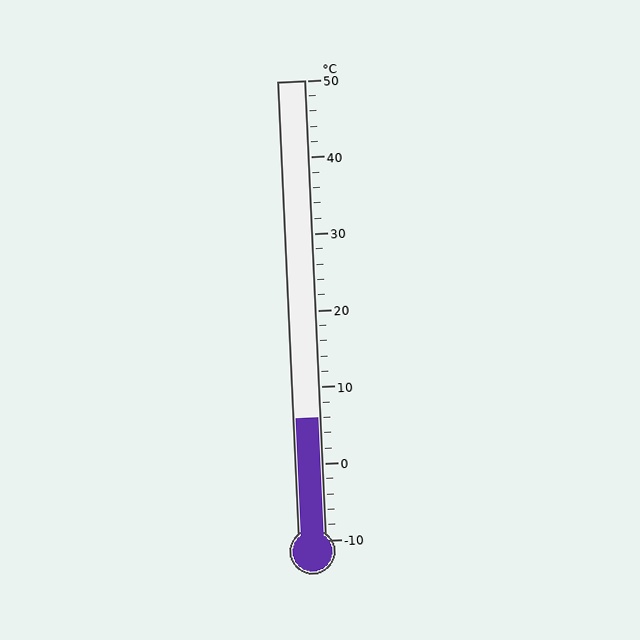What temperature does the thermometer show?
The thermometer shows approximately 6°C.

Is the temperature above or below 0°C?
The temperature is above 0°C.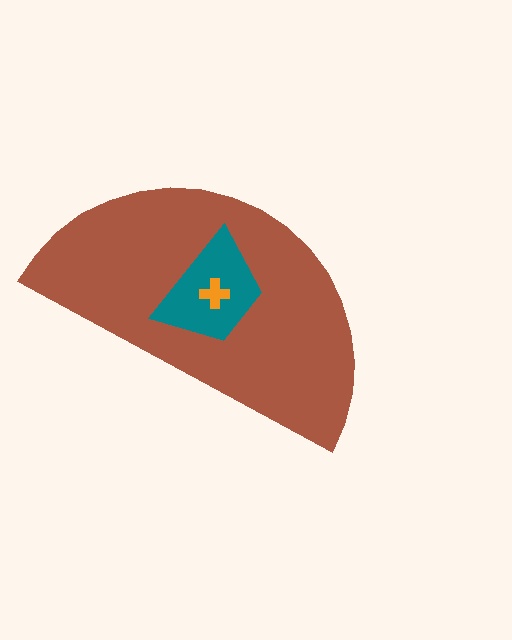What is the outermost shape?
The brown semicircle.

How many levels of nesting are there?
3.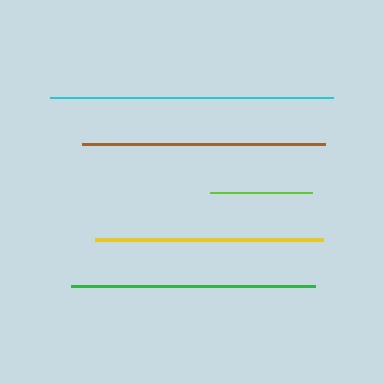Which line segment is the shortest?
The lime line is the shortest at approximately 102 pixels.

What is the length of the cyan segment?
The cyan segment is approximately 284 pixels long.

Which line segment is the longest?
The cyan line is the longest at approximately 284 pixels.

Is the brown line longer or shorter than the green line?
The green line is longer than the brown line.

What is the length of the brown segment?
The brown segment is approximately 243 pixels long.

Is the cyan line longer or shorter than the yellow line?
The cyan line is longer than the yellow line.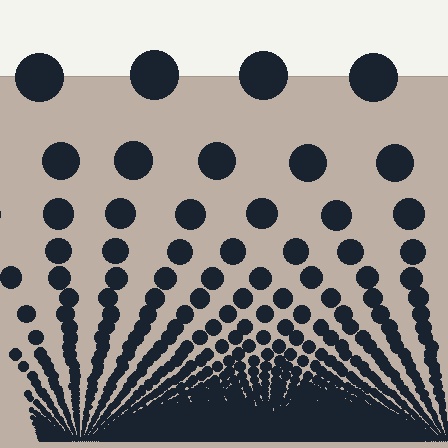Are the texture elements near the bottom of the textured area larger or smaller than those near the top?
Smaller. The gradient is inverted — elements near the bottom are smaller and denser.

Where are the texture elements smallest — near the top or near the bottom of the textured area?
Near the bottom.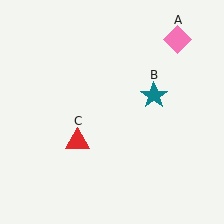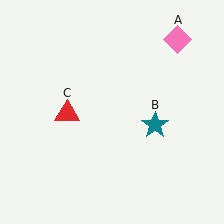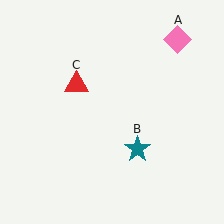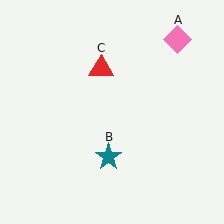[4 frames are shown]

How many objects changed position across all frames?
2 objects changed position: teal star (object B), red triangle (object C).